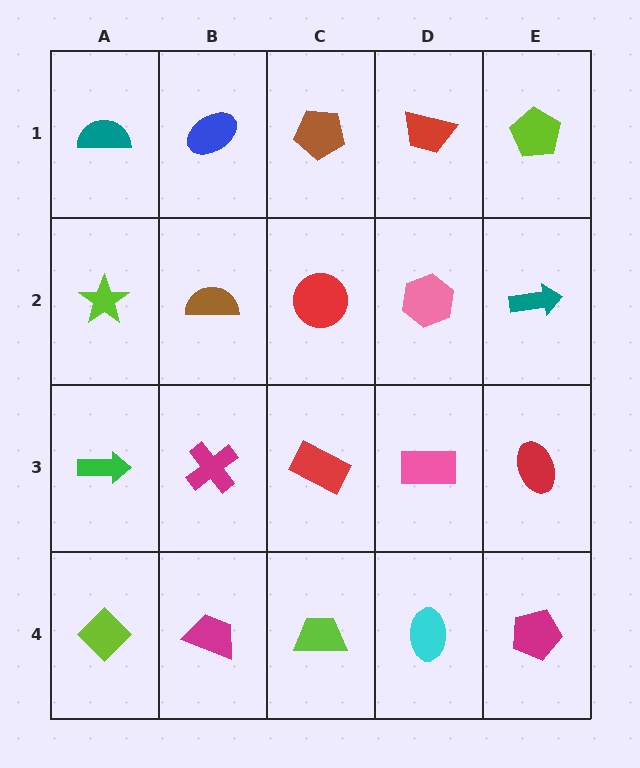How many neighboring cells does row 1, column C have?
3.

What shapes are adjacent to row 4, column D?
A pink rectangle (row 3, column D), a lime trapezoid (row 4, column C), a magenta pentagon (row 4, column E).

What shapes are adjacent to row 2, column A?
A teal semicircle (row 1, column A), a green arrow (row 3, column A), a brown semicircle (row 2, column B).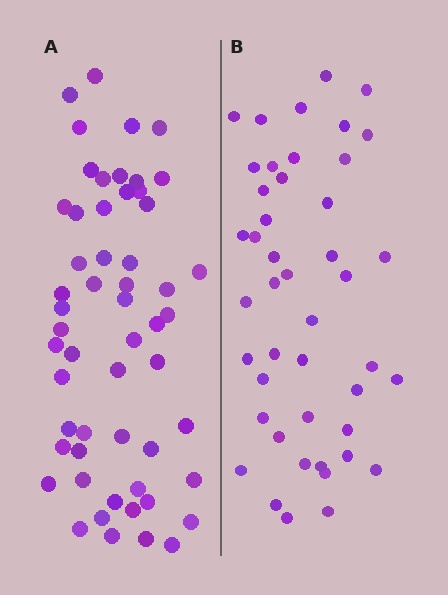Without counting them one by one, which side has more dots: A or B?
Region A (the left region) has more dots.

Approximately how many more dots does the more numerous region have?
Region A has roughly 10 or so more dots than region B.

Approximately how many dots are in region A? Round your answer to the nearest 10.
About 60 dots. (The exact count is 55, which rounds to 60.)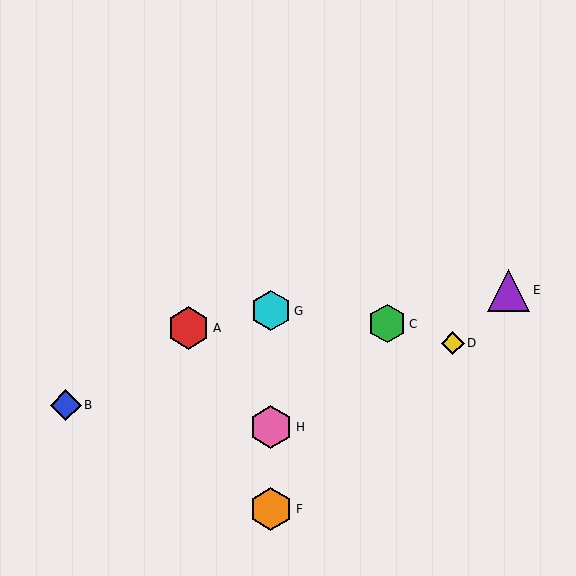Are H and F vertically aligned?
Yes, both are at x≈271.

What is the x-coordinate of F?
Object F is at x≈271.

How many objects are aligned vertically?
3 objects (F, G, H) are aligned vertically.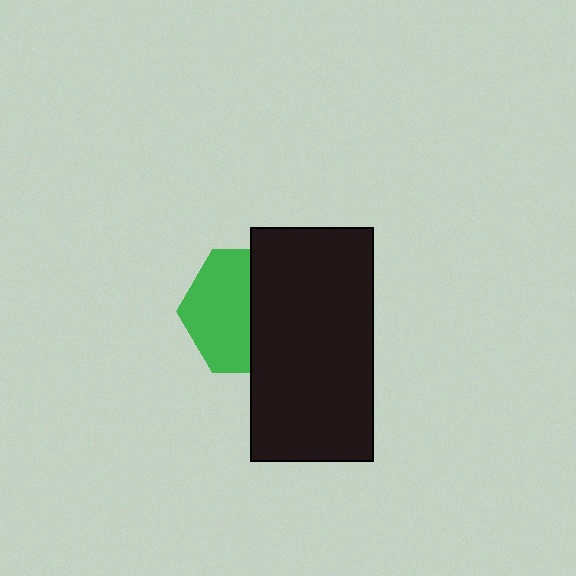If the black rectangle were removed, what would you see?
You would see the complete green hexagon.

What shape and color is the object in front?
The object in front is a black rectangle.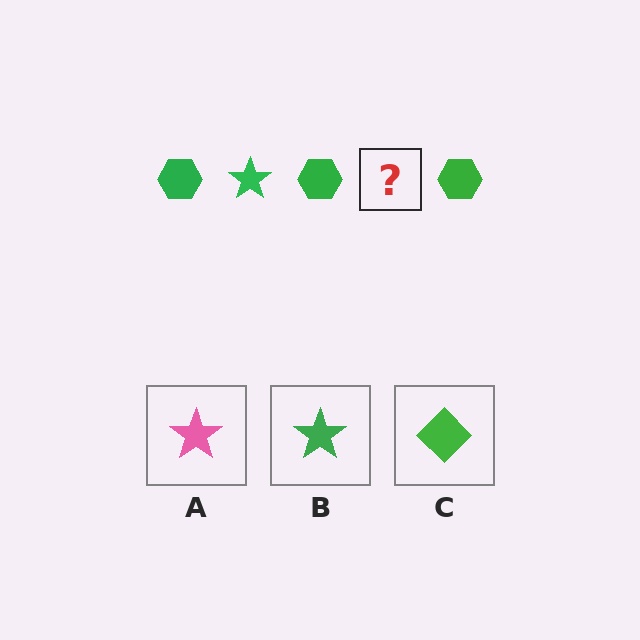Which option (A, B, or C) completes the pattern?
B.